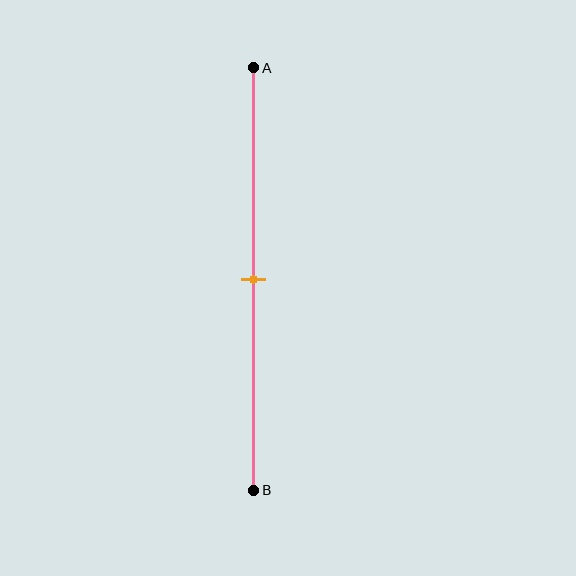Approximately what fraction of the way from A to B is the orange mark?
The orange mark is approximately 50% of the way from A to B.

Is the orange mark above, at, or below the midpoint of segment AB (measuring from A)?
The orange mark is approximately at the midpoint of segment AB.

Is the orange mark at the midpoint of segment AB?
Yes, the mark is approximately at the midpoint.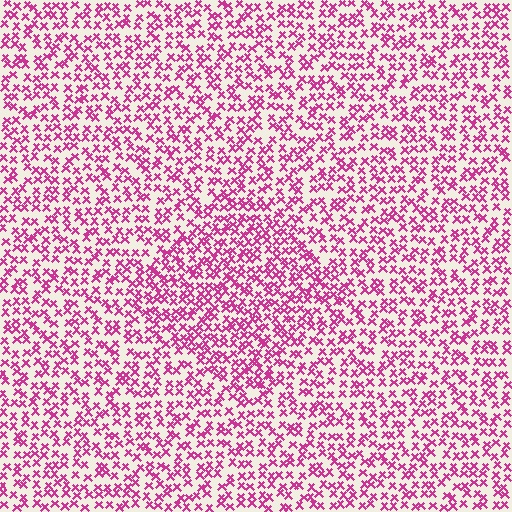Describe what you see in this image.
The image contains small magenta elements arranged at two different densities. A diamond-shaped region is visible where the elements are more densely packed than the surrounding area.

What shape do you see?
I see a diamond.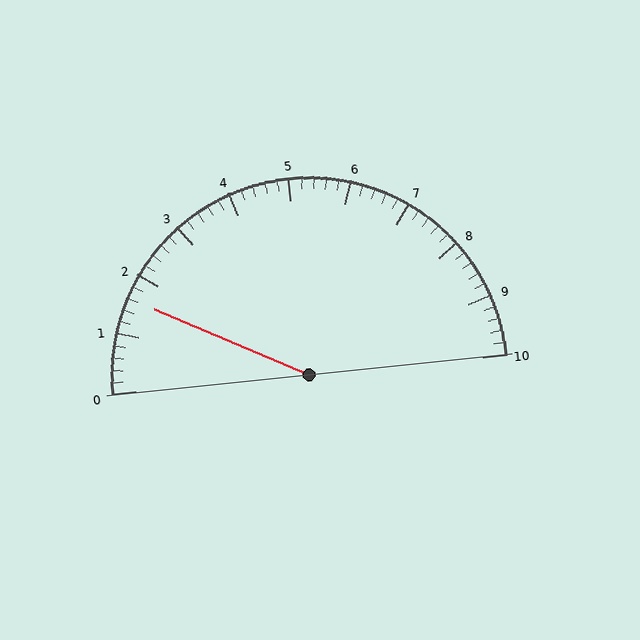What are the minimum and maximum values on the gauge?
The gauge ranges from 0 to 10.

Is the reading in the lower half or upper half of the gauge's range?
The reading is in the lower half of the range (0 to 10).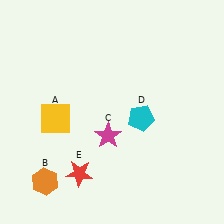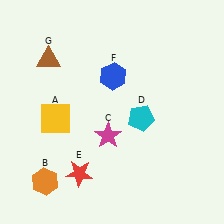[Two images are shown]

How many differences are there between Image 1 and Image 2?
There are 2 differences between the two images.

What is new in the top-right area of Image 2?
A blue hexagon (F) was added in the top-right area of Image 2.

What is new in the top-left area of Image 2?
A brown triangle (G) was added in the top-left area of Image 2.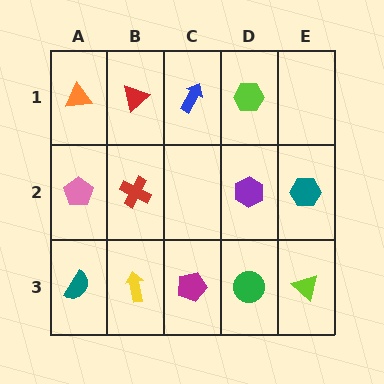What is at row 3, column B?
A yellow arrow.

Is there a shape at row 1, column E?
No, that cell is empty.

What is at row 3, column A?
A teal semicircle.